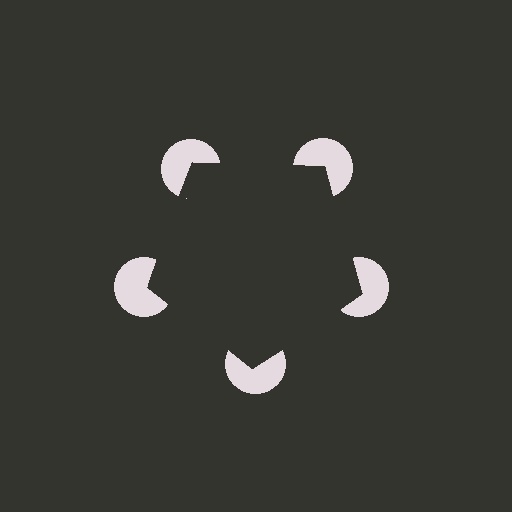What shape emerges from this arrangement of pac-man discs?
An illusory pentagon — its edges are inferred from the aligned wedge cuts in the pac-man discs, not physically drawn.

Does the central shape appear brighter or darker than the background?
It typically appears slightly darker than the background, even though no actual brightness change is drawn.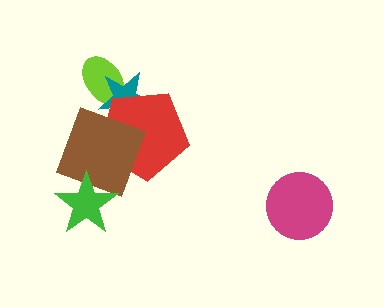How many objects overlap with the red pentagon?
3 objects overlap with the red pentagon.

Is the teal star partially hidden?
Yes, it is partially covered by another shape.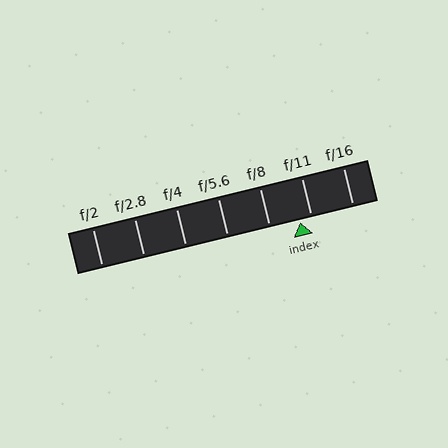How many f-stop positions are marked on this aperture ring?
There are 7 f-stop positions marked.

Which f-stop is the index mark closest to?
The index mark is closest to f/11.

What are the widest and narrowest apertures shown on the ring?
The widest aperture shown is f/2 and the narrowest is f/16.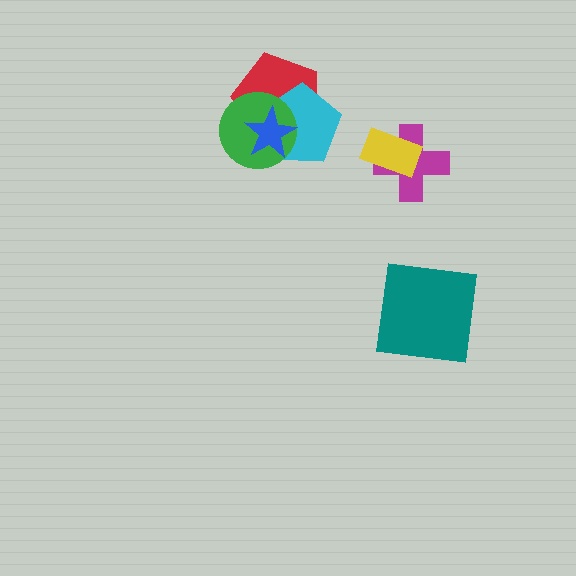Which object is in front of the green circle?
The blue star is in front of the green circle.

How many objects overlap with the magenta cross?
1 object overlaps with the magenta cross.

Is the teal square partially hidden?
No, no other shape covers it.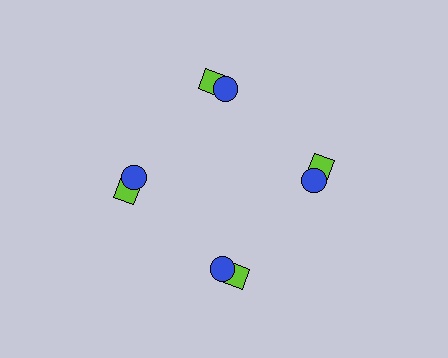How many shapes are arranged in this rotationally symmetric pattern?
There are 8 shapes, arranged in 4 groups of 2.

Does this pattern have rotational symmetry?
Yes, this pattern has 4-fold rotational symmetry. It looks the same after rotating 90 degrees around the center.